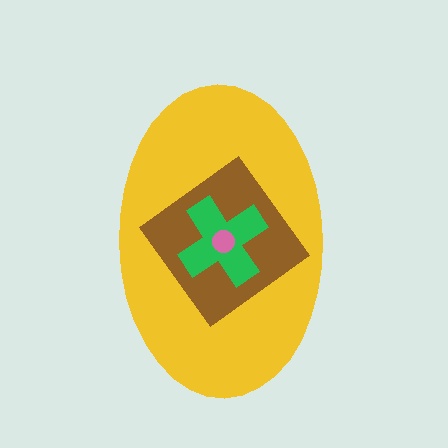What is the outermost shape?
The yellow ellipse.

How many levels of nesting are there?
4.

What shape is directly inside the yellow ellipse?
The brown diamond.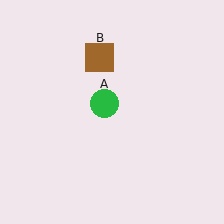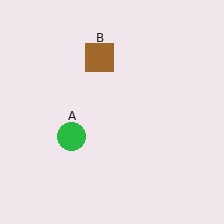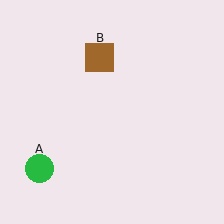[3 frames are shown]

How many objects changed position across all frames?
1 object changed position: green circle (object A).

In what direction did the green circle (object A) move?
The green circle (object A) moved down and to the left.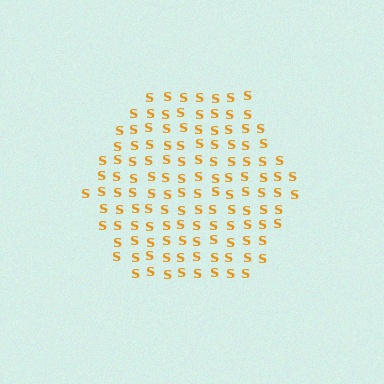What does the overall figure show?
The overall figure shows a hexagon.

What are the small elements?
The small elements are letter S's.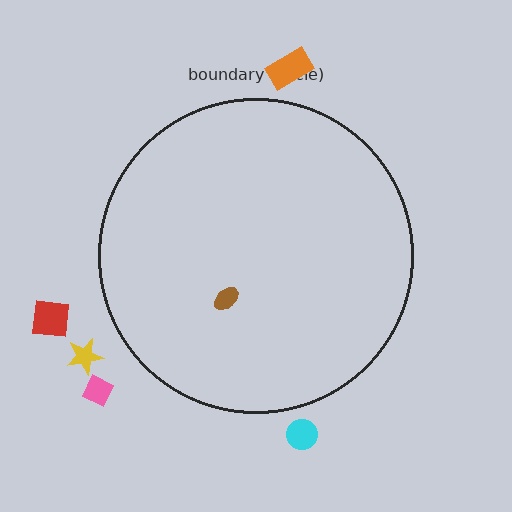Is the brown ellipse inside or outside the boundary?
Inside.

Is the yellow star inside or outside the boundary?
Outside.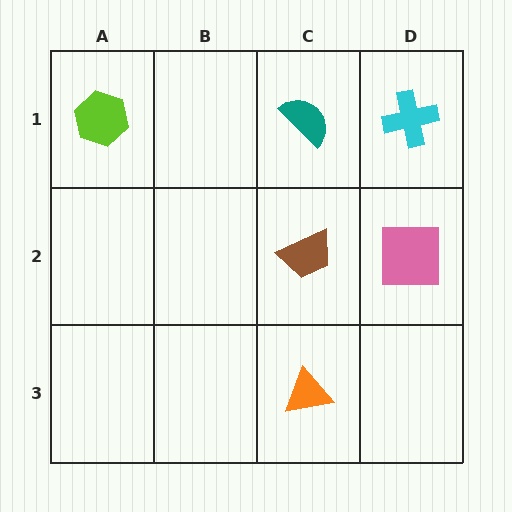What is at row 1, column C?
A teal semicircle.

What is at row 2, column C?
A brown trapezoid.